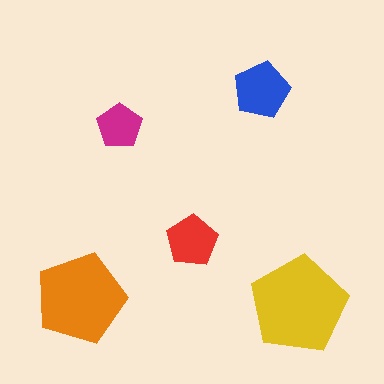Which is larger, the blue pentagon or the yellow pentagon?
The yellow one.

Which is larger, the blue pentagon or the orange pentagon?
The orange one.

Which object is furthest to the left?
The orange pentagon is leftmost.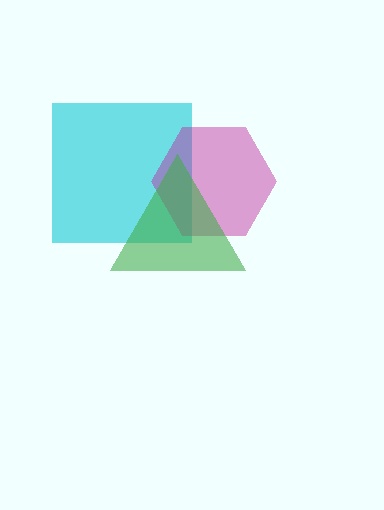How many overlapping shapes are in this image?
There are 3 overlapping shapes in the image.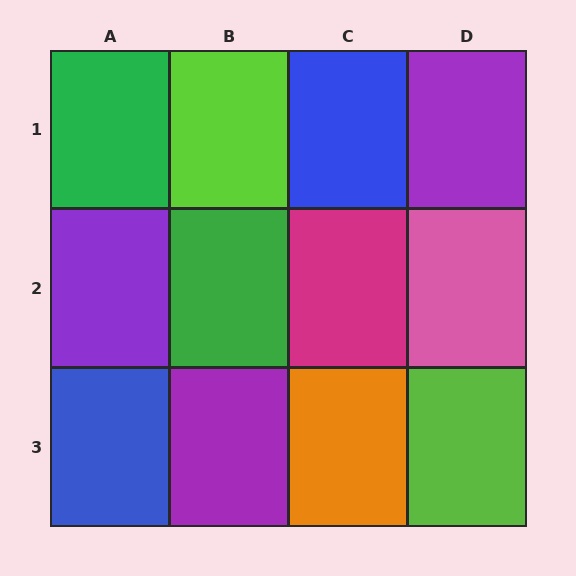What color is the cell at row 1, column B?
Lime.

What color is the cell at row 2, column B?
Green.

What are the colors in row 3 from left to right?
Blue, purple, orange, lime.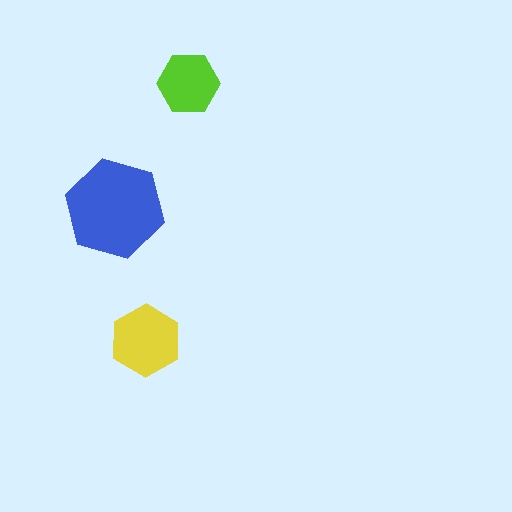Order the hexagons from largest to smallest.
the blue one, the yellow one, the lime one.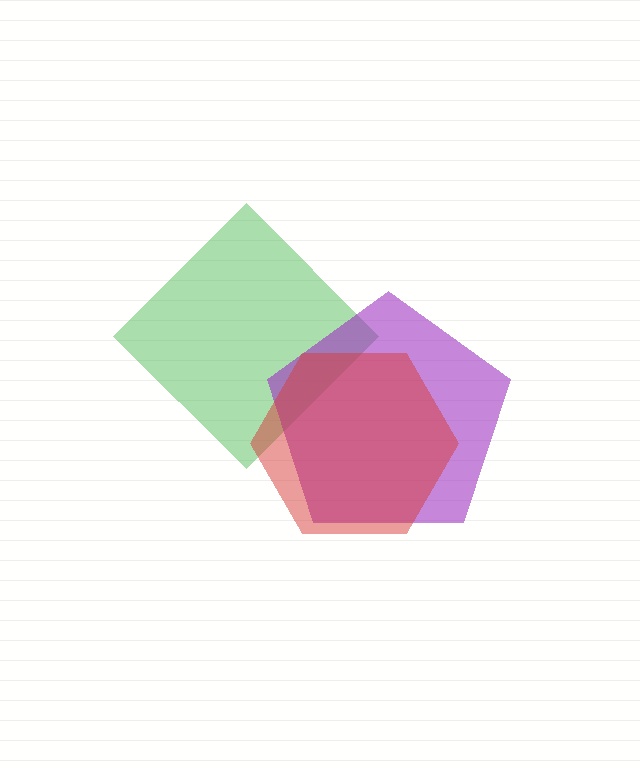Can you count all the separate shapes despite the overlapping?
Yes, there are 3 separate shapes.